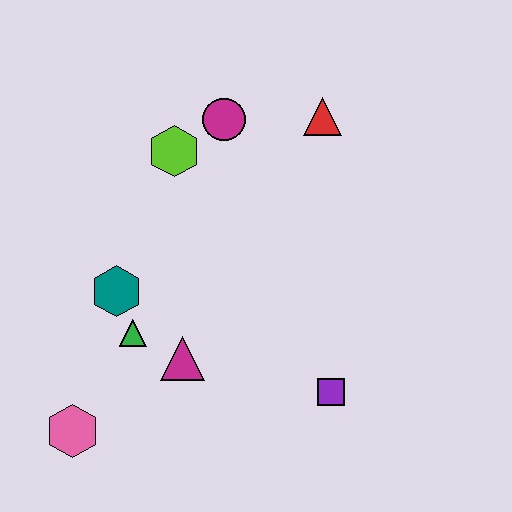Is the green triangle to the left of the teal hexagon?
No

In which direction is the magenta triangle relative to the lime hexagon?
The magenta triangle is below the lime hexagon.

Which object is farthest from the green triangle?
The red triangle is farthest from the green triangle.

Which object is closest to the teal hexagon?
The green triangle is closest to the teal hexagon.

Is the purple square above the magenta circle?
No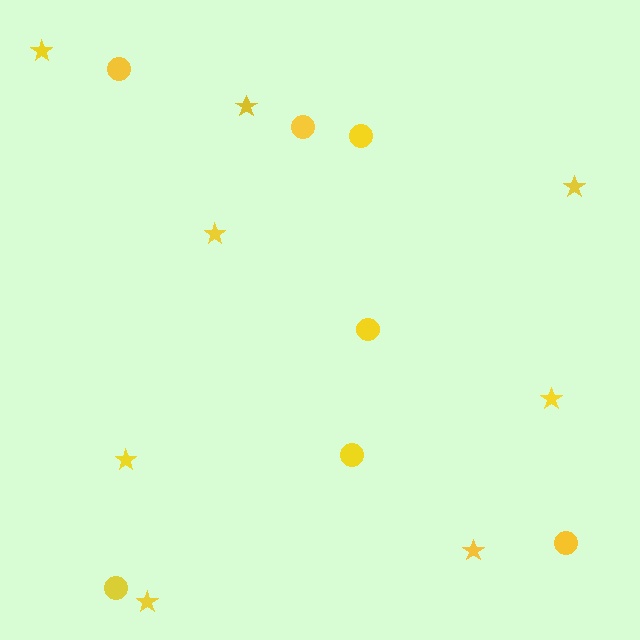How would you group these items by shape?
There are 2 groups: one group of stars (8) and one group of circles (7).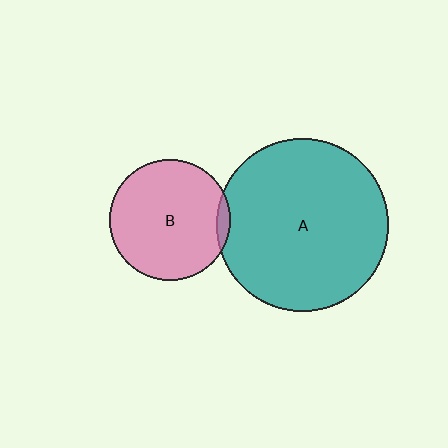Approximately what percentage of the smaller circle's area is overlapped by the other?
Approximately 5%.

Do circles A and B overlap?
Yes.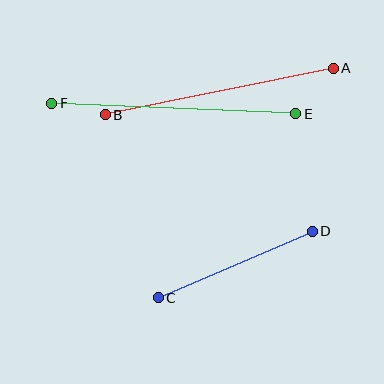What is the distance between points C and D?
The distance is approximately 168 pixels.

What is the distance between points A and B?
The distance is approximately 233 pixels.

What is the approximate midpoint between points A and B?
The midpoint is at approximately (219, 91) pixels.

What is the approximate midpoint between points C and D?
The midpoint is at approximately (235, 265) pixels.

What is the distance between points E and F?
The distance is approximately 244 pixels.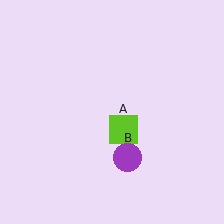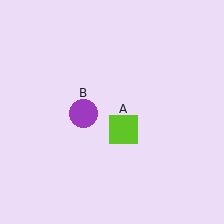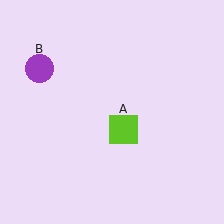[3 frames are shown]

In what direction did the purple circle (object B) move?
The purple circle (object B) moved up and to the left.